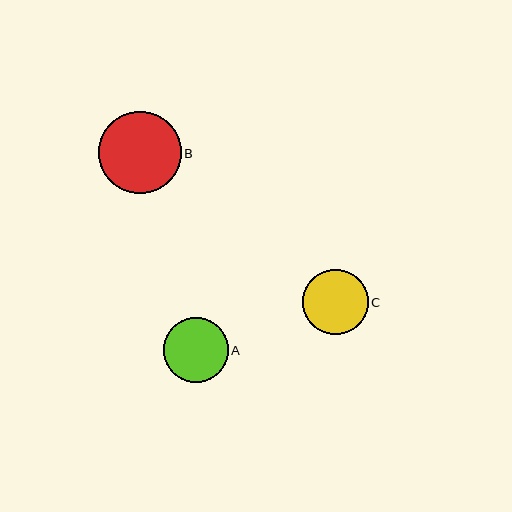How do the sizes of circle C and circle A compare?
Circle C and circle A are approximately the same size.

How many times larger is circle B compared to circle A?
Circle B is approximately 1.3 times the size of circle A.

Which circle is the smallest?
Circle A is the smallest with a size of approximately 65 pixels.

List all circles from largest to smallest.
From largest to smallest: B, C, A.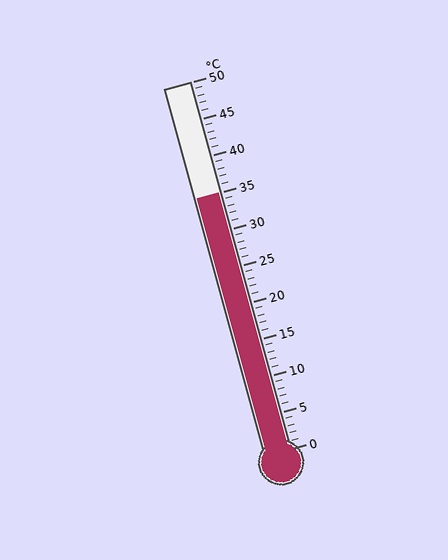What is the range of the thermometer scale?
The thermometer scale ranges from 0°C to 50°C.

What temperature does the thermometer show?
The thermometer shows approximately 35°C.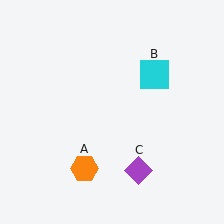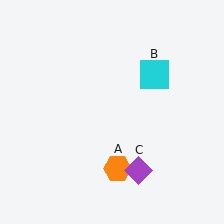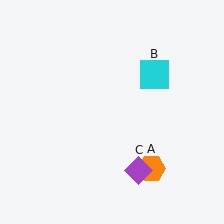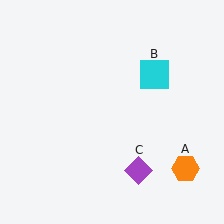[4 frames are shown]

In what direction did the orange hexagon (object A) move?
The orange hexagon (object A) moved right.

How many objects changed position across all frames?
1 object changed position: orange hexagon (object A).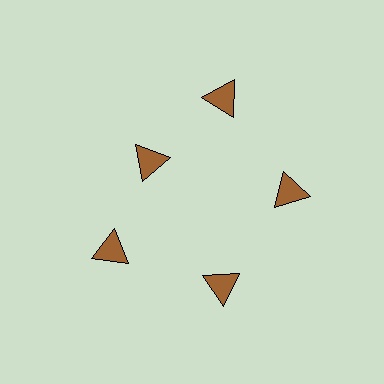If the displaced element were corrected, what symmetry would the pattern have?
It would have 5-fold rotational symmetry — the pattern would map onto itself every 72 degrees.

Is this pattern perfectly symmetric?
No. The 5 brown triangles are arranged in a ring, but one element near the 10 o'clock position is pulled inward toward the center, breaking the 5-fold rotational symmetry.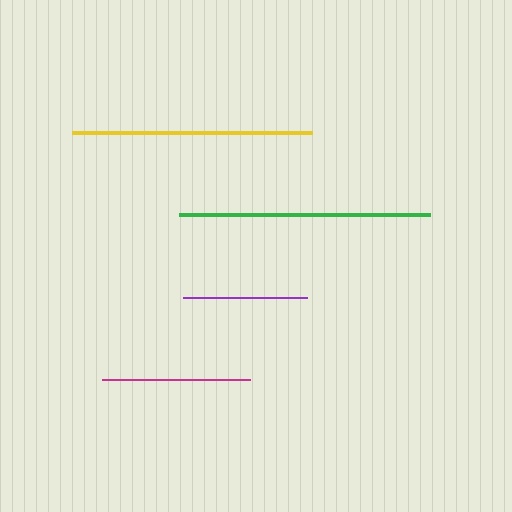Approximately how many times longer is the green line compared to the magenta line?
The green line is approximately 1.7 times the length of the magenta line.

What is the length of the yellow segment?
The yellow segment is approximately 241 pixels long.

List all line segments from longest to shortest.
From longest to shortest: green, yellow, magenta, purple.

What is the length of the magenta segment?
The magenta segment is approximately 148 pixels long.